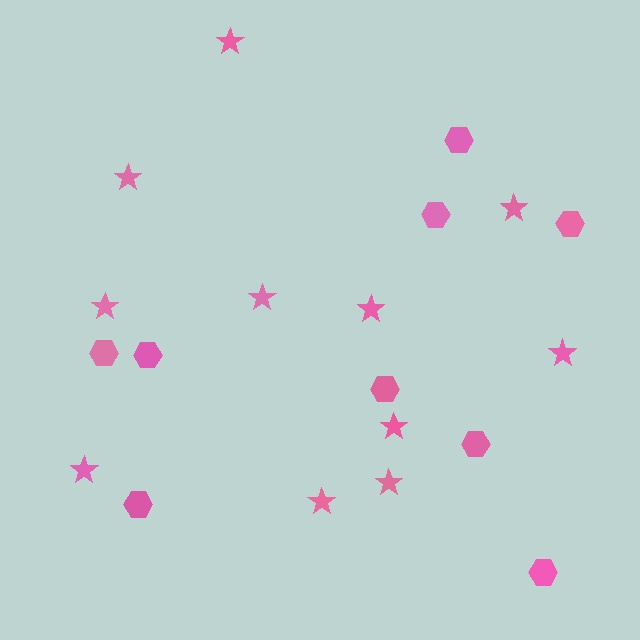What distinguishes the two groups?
There are 2 groups: one group of hexagons (9) and one group of stars (11).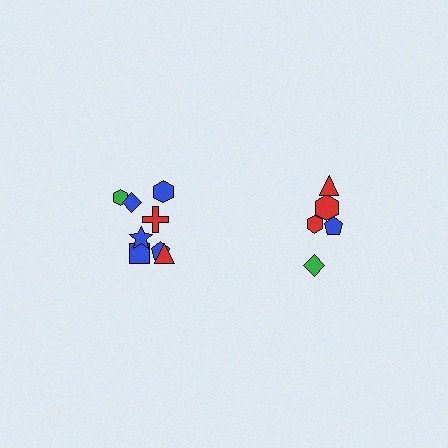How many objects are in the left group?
There are 8 objects.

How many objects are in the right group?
There are 5 objects.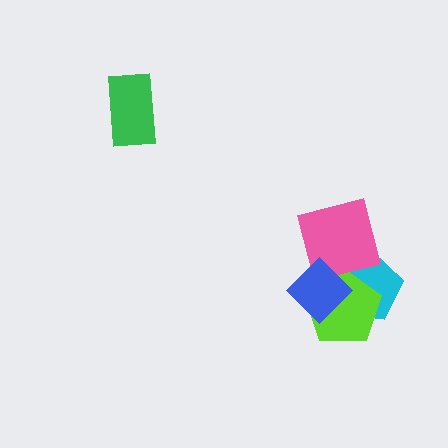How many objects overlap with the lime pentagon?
3 objects overlap with the lime pentagon.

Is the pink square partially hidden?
Yes, it is partially covered by another shape.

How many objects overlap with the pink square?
3 objects overlap with the pink square.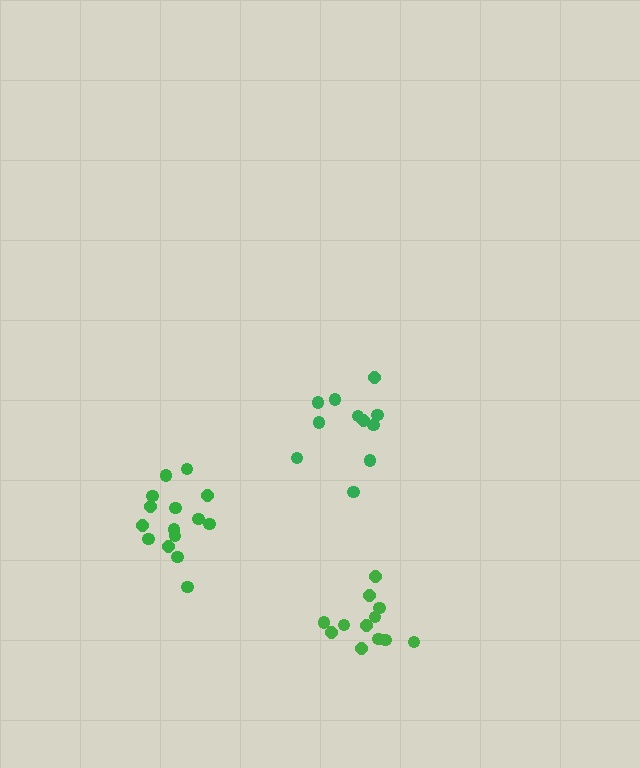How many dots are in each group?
Group 1: 11 dots, Group 2: 15 dots, Group 3: 12 dots (38 total).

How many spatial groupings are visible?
There are 3 spatial groupings.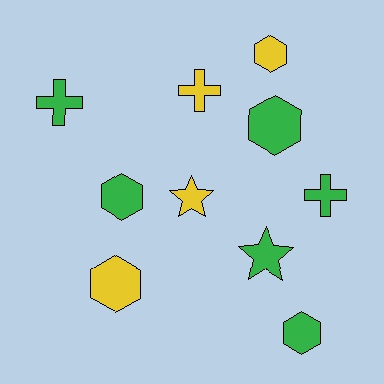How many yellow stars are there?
There is 1 yellow star.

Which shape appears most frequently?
Hexagon, with 5 objects.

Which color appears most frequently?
Green, with 6 objects.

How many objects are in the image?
There are 10 objects.